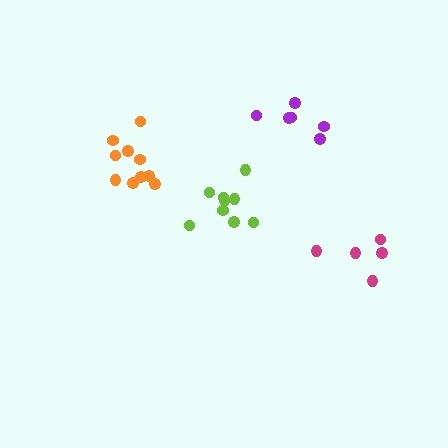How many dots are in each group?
Group 1: 9 dots, Group 2: 6 dots, Group 3: 10 dots, Group 4: 5 dots (30 total).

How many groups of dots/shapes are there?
There are 4 groups.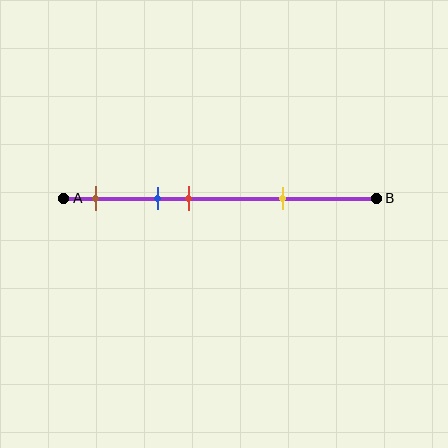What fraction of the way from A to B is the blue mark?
The blue mark is approximately 30% (0.3) of the way from A to B.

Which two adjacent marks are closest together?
The blue and red marks are the closest adjacent pair.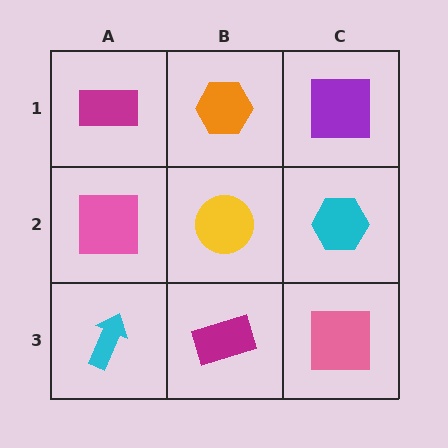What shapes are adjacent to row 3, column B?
A yellow circle (row 2, column B), a cyan arrow (row 3, column A), a pink square (row 3, column C).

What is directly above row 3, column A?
A pink square.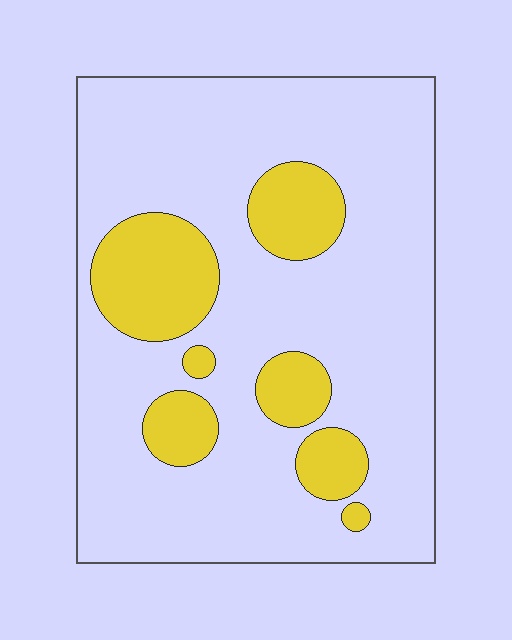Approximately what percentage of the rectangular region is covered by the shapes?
Approximately 20%.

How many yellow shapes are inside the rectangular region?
7.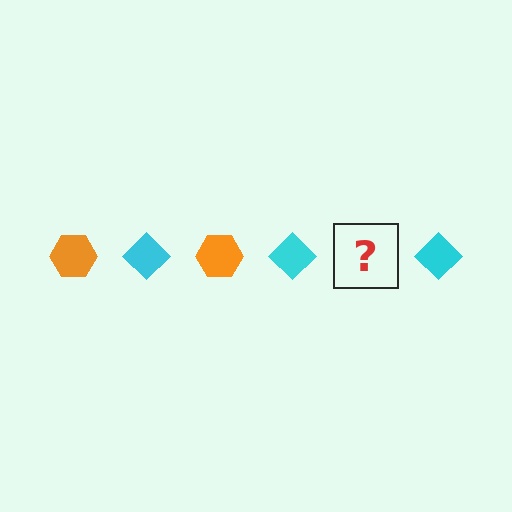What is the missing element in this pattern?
The missing element is an orange hexagon.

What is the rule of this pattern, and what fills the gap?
The rule is that the pattern alternates between orange hexagon and cyan diamond. The gap should be filled with an orange hexagon.